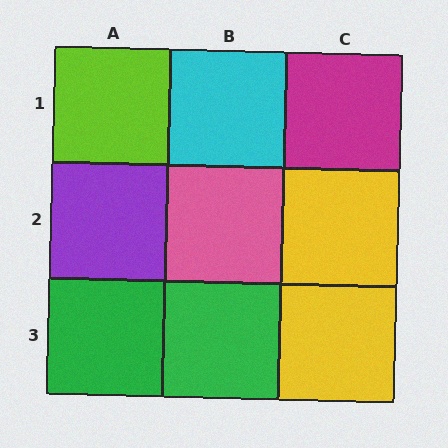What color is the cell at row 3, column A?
Green.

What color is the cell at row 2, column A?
Purple.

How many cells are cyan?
1 cell is cyan.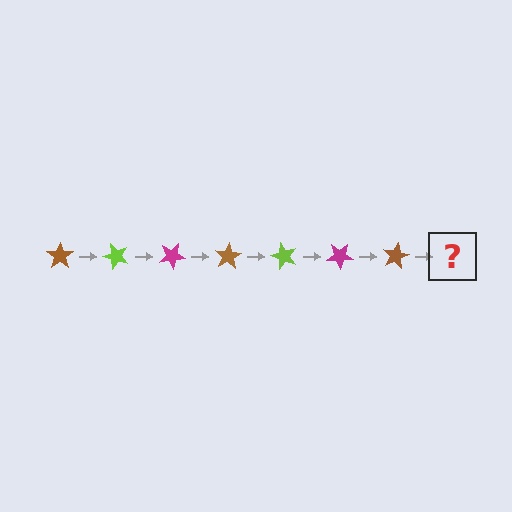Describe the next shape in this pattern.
It should be a lime star, rotated 350 degrees from the start.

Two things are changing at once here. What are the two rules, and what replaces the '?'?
The two rules are that it rotates 50 degrees each step and the color cycles through brown, lime, and magenta. The '?' should be a lime star, rotated 350 degrees from the start.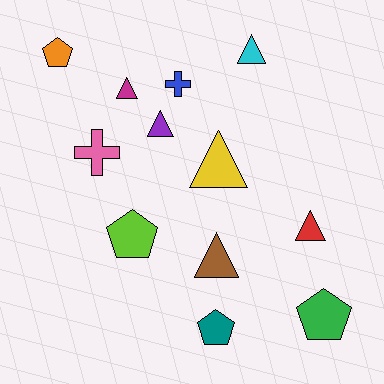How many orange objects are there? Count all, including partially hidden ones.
There is 1 orange object.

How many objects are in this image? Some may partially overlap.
There are 12 objects.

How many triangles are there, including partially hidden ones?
There are 6 triangles.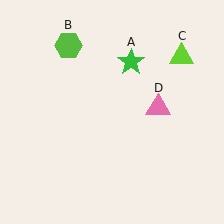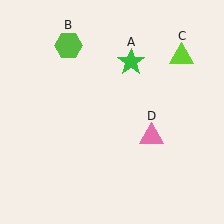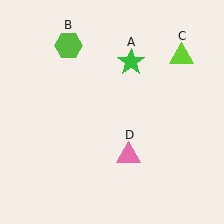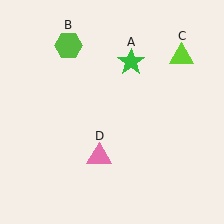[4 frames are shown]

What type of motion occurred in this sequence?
The pink triangle (object D) rotated clockwise around the center of the scene.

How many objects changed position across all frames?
1 object changed position: pink triangle (object D).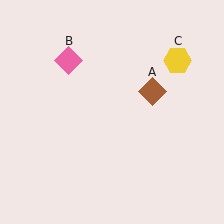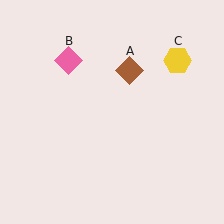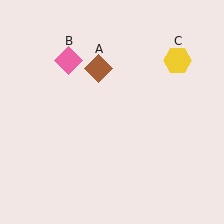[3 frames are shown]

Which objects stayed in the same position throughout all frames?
Pink diamond (object B) and yellow hexagon (object C) remained stationary.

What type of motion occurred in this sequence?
The brown diamond (object A) rotated counterclockwise around the center of the scene.